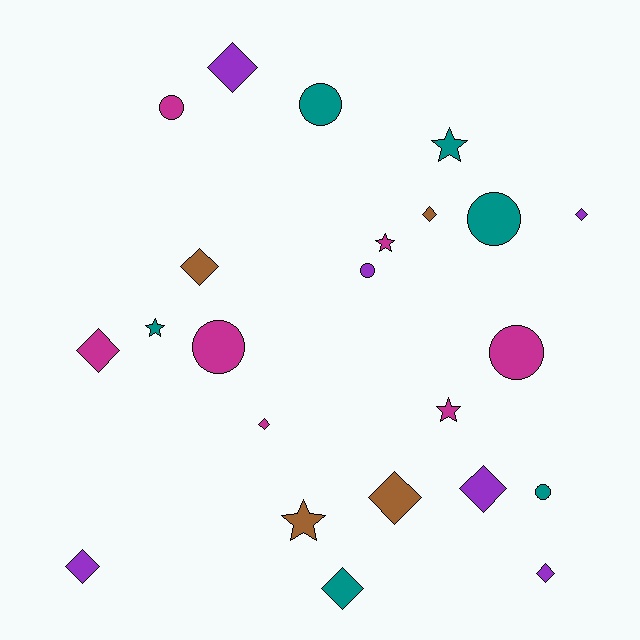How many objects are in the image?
There are 23 objects.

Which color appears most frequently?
Magenta, with 7 objects.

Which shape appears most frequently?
Diamond, with 11 objects.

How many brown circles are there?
There are no brown circles.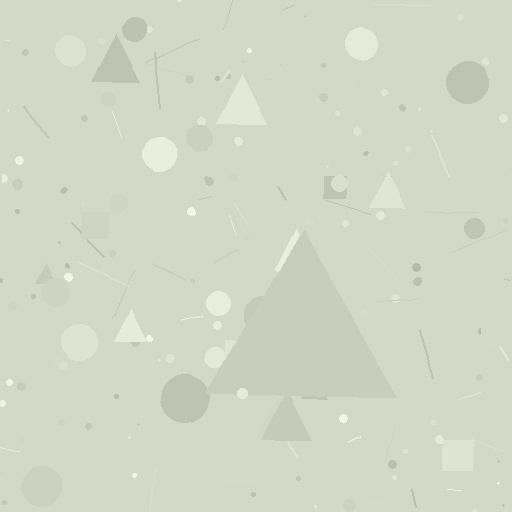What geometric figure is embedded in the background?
A triangle is embedded in the background.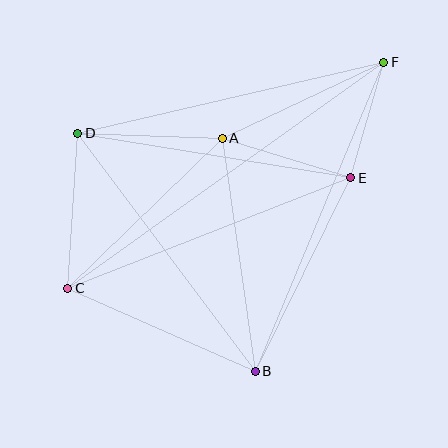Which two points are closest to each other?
Points E and F are closest to each other.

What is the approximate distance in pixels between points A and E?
The distance between A and E is approximately 134 pixels.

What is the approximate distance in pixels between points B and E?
The distance between B and E is approximately 216 pixels.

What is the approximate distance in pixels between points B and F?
The distance between B and F is approximately 334 pixels.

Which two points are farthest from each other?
Points C and F are farthest from each other.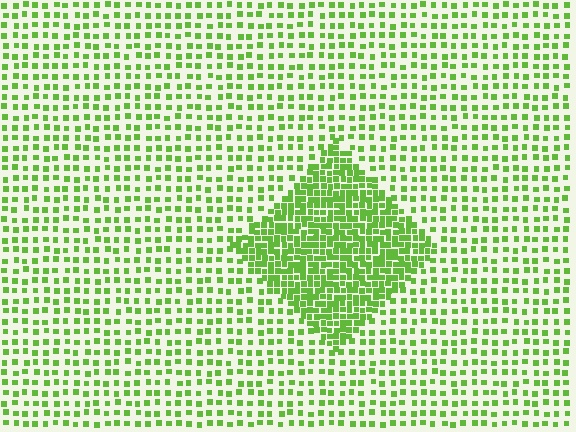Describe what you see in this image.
The image contains small lime elements arranged at two different densities. A diamond-shaped region is visible where the elements are more densely packed than the surrounding area.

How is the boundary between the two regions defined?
The boundary is defined by a change in element density (approximately 2.4x ratio). All elements are the same color, size, and shape.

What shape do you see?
I see a diamond.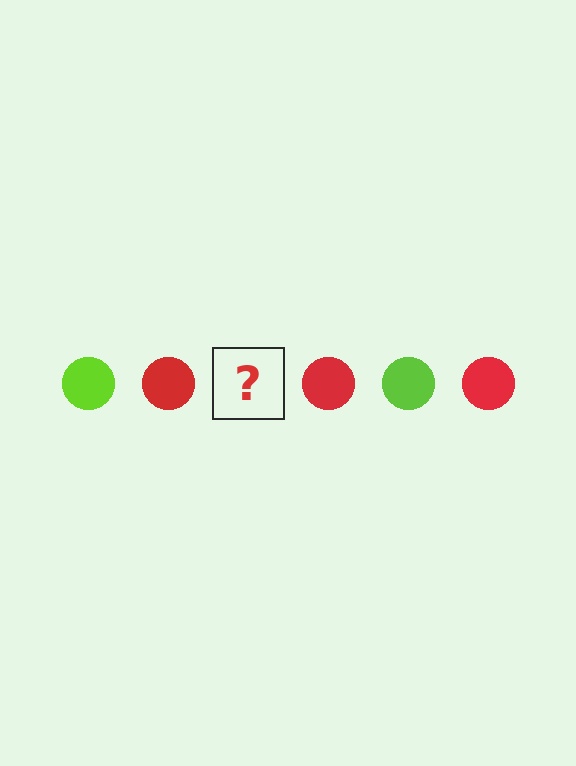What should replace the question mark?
The question mark should be replaced with a lime circle.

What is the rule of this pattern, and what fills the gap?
The rule is that the pattern cycles through lime, red circles. The gap should be filled with a lime circle.